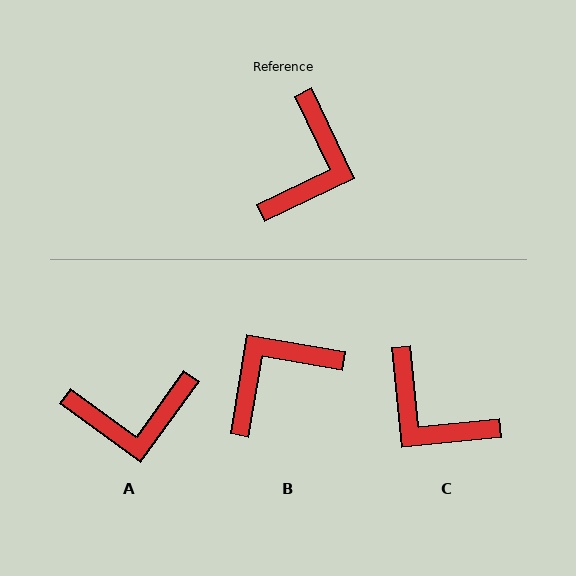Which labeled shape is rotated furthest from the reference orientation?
B, about 145 degrees away.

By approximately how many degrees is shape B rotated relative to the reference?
Approximately 145 degrees counter-clockwise.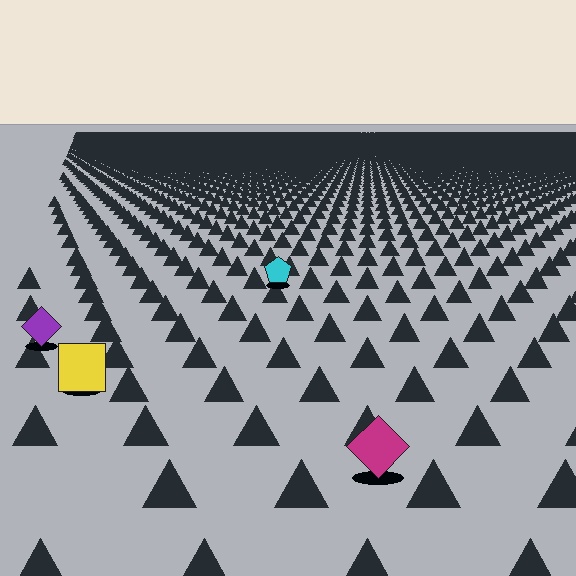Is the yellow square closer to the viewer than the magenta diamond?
No. The magenta diamond is closer — you can tell from the texture gradient: the ground texture is coarser near it.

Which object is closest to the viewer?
The magenta diamond is closest. The texture marks near it are larger and more spread out.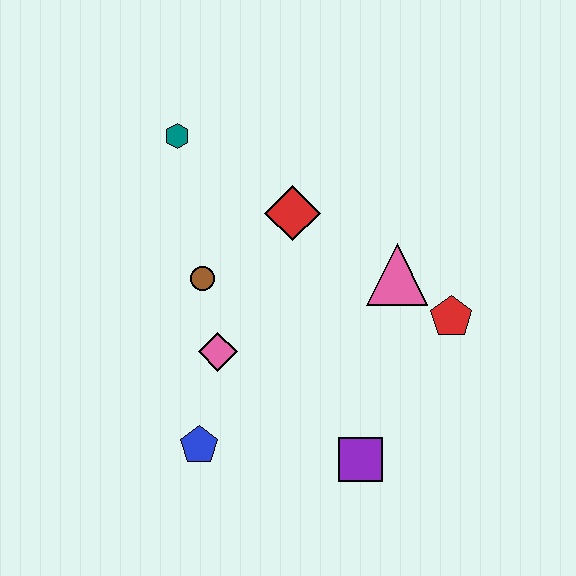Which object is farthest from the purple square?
The teal hexagon is farthest from the purple square.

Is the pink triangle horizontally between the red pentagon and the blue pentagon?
Yes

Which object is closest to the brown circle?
The pink diamond is closest to the brown circle.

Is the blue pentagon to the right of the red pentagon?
No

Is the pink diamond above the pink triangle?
No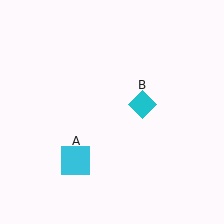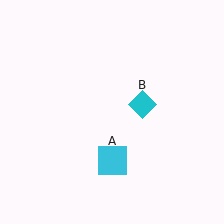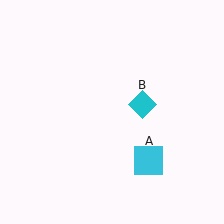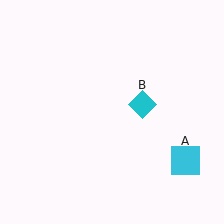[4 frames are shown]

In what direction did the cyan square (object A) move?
The cyan square (object A) moved right.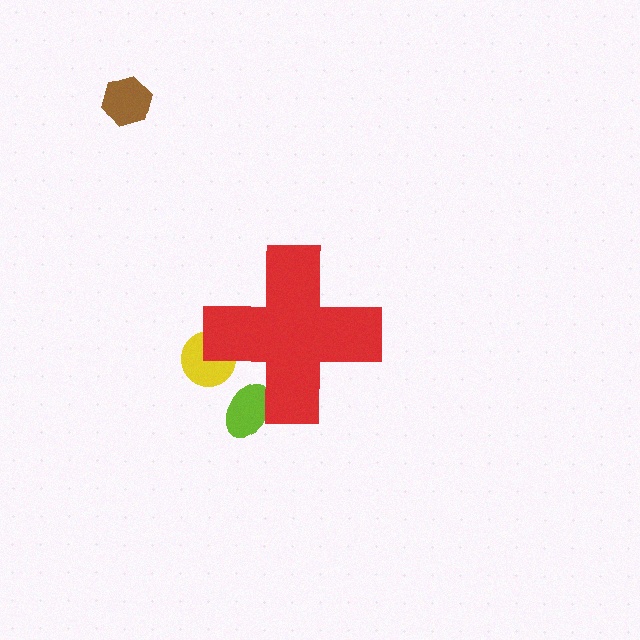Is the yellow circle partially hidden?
Yes, the yellow circle is partially hidden behind the red cross.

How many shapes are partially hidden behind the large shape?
2 shapes are partially hidden.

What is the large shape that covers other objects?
A red cross.